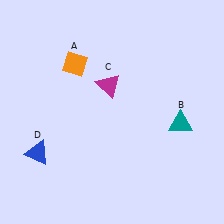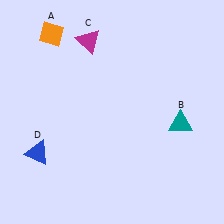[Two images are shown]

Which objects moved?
The objects that moved are: the orange diamond (A), the magenta triangle (C).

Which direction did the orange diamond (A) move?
The orange diamond (A) moved up.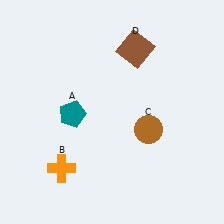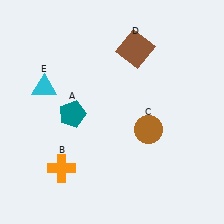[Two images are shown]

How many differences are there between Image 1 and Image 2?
There is 1 difference between the two images.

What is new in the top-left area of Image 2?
A cyan triangle (E) was added in the top-left area of Image 2.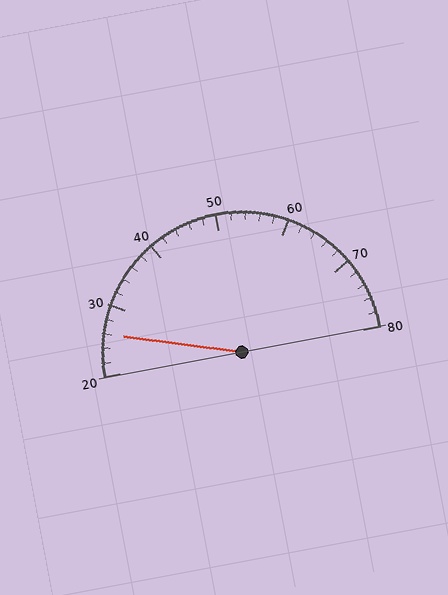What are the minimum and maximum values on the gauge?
The gauge ranges from 20 to 80.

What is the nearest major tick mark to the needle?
The nearest major tick mark is 30.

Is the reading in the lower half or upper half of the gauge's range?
The reading is in the lower half of the range (20 to 80).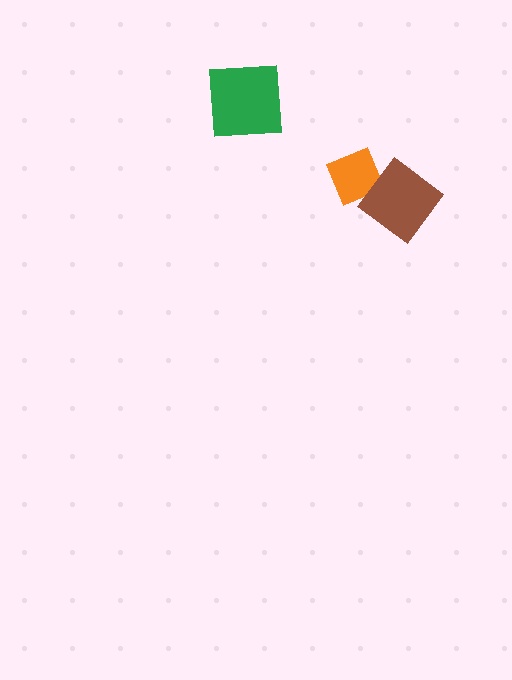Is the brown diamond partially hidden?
No, no other shape covers it.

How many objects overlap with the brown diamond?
1 object overlaps with the brown diamond.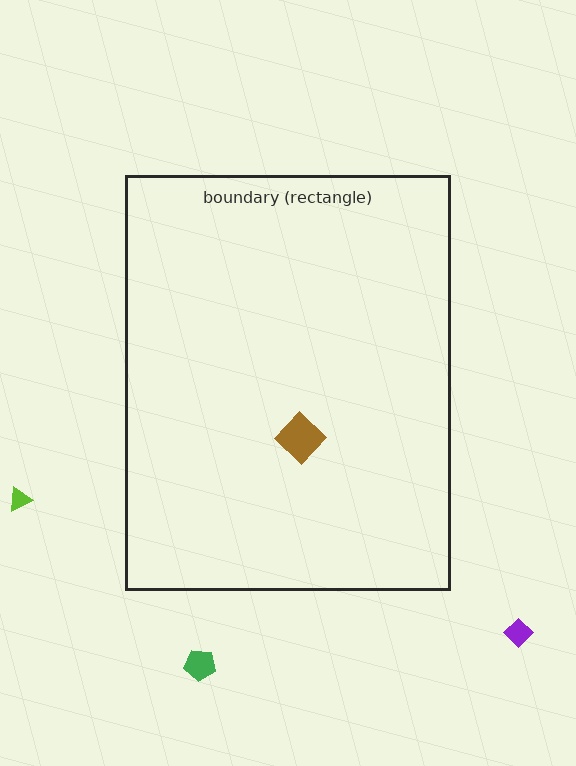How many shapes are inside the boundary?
1 inside, 3 outside.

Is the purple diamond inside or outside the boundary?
Outside.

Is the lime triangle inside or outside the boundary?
Outside.